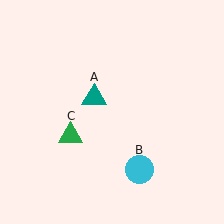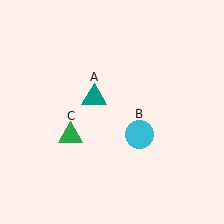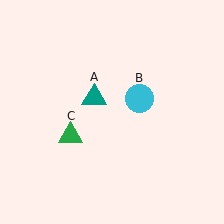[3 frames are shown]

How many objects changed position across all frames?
1 object changed position: cyan circle (object B).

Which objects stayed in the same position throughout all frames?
Teal triangle (object A) and green triangle (object C) remained stationary.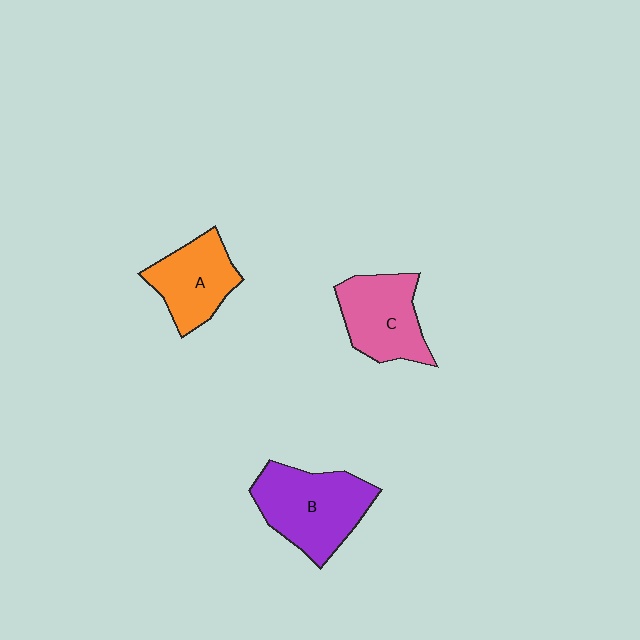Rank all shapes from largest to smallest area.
From largest to smallest: B (purple), C (pink), A (orange).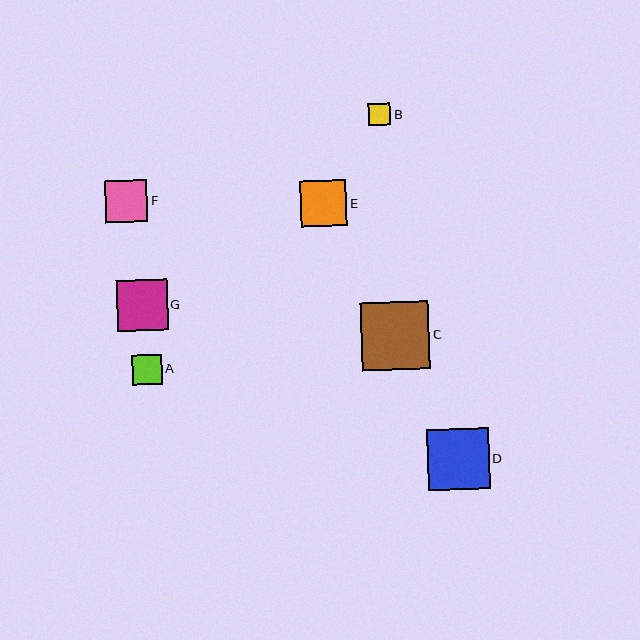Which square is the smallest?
Square B is the smallest with a size of approximately 22 pixels.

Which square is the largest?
Square C is the largest with a size of approximately 68 pixels.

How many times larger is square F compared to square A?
Square F is approximately 1.4 times the size of square A.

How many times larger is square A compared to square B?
Square A is approximately 1.4 times the size of square B.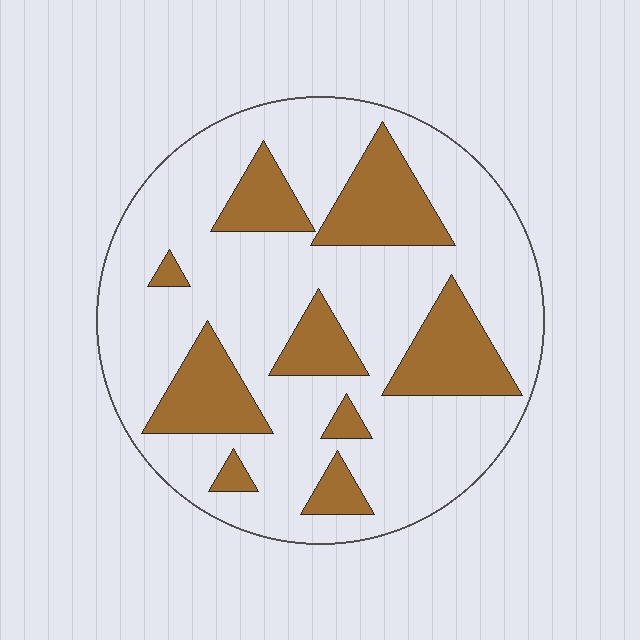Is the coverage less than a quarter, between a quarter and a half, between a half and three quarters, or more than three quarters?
Between a quarter and a half.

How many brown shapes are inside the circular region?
9.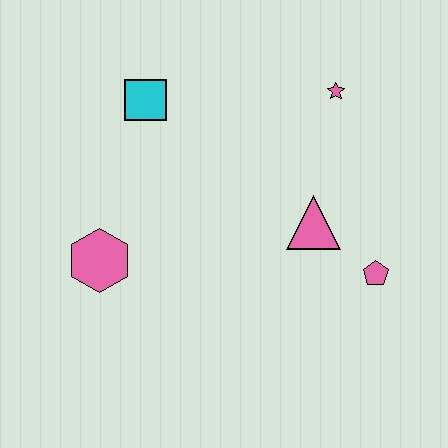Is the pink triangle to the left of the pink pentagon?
Yes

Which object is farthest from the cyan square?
The pink pentagon is farthest from the cyan square.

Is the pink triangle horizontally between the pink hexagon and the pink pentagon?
Yes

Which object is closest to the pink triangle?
The pink pentagon is closest to the pink triangle.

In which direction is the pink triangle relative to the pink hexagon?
The pink triangle is to the right of the pink hexagon.